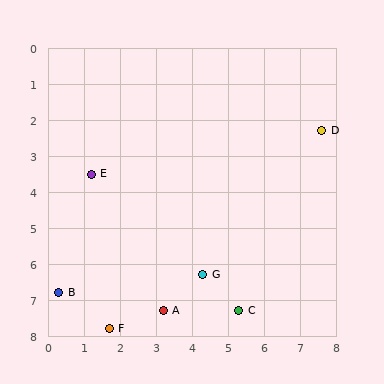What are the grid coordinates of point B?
Point B is at approximately (0.3, 6.8).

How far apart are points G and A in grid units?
Points G and A are about 1.5 grid units apart.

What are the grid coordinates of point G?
Point G is at approximately (4.3, 6.3).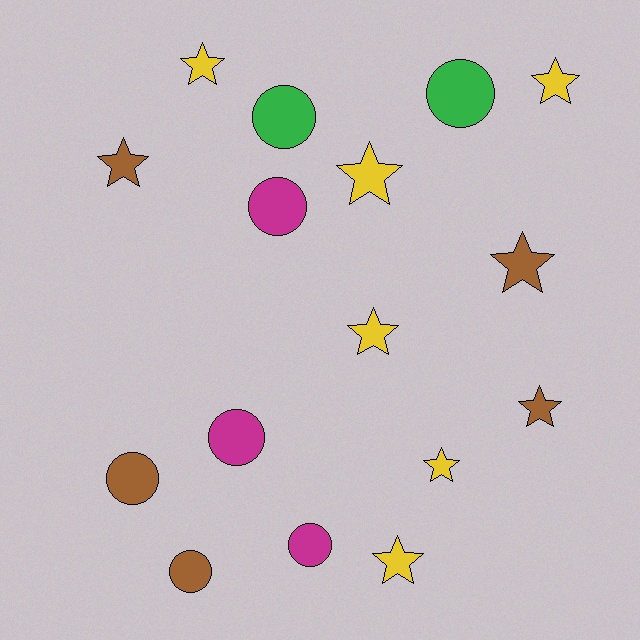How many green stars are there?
There are no green stars.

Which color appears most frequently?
Yellow, with 6 objects.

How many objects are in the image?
There are 16 objects.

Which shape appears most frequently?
Star, with 9 objects.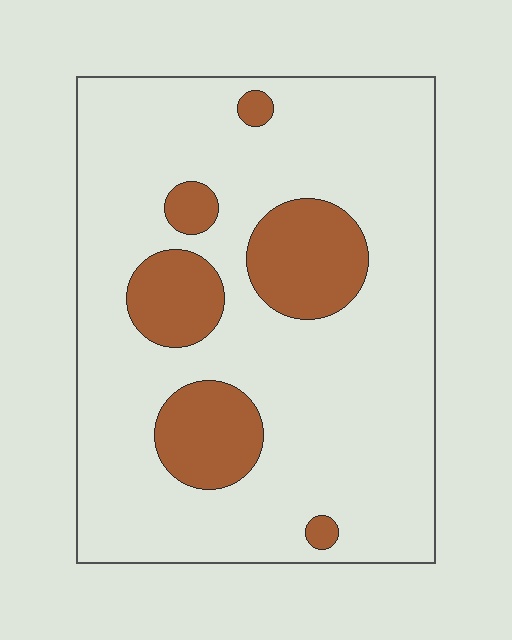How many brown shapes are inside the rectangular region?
6.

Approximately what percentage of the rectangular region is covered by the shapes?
Approximately 20%.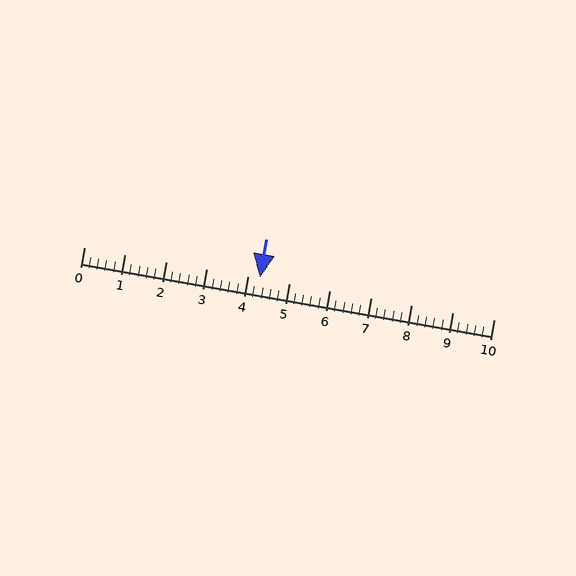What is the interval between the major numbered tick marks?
The major tick marks are spaced 1 units apart.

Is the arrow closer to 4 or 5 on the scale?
The arrow is closer to 4.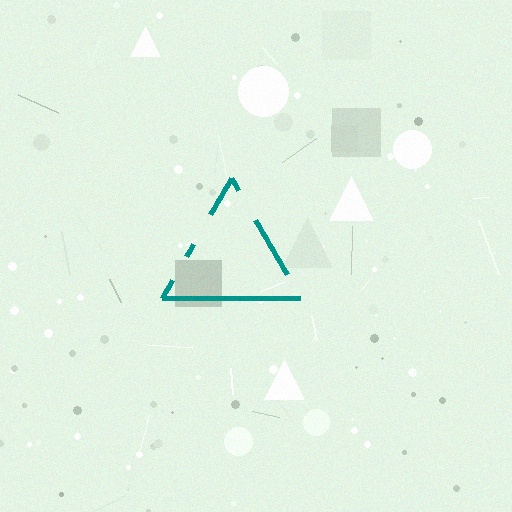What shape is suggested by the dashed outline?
The dashed outline suggests a triangle.